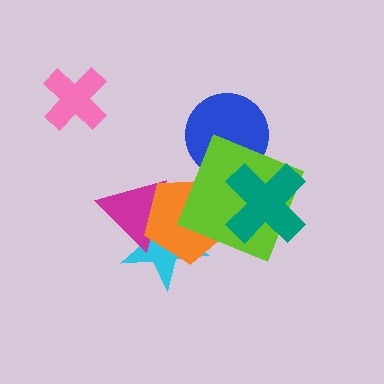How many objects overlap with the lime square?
3 objects overlap with the lime square.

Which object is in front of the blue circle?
The lime square is in front of the blue circle.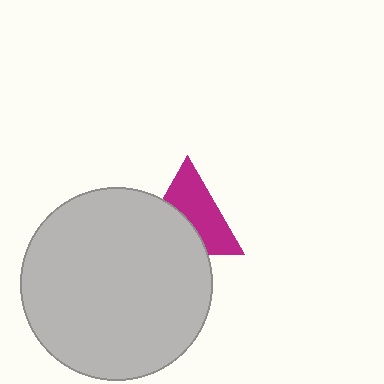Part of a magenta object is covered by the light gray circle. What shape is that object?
It is a triangle.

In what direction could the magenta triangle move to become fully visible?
The magenta triangle could move toward the upper-right. That would shift it out from behind the light gray circle entirely.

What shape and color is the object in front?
The object in front is a light gray circle.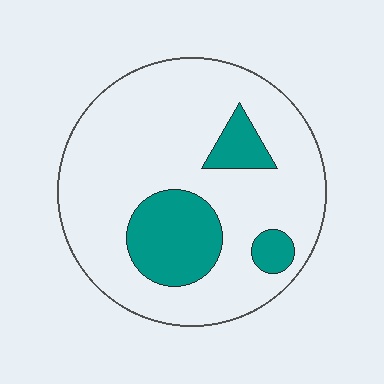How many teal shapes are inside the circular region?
3.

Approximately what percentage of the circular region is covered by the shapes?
Approximately 20%.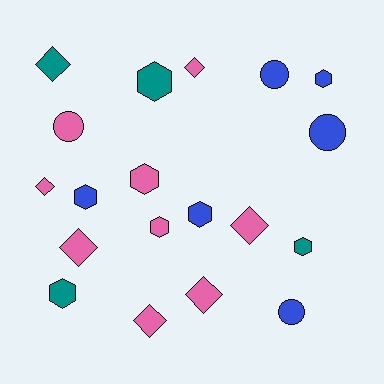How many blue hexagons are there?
There are 3 blue hexagons.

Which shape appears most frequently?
Hexagon, with 8 objects.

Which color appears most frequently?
Pink, with 9 objects.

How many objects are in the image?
There are 19 objects.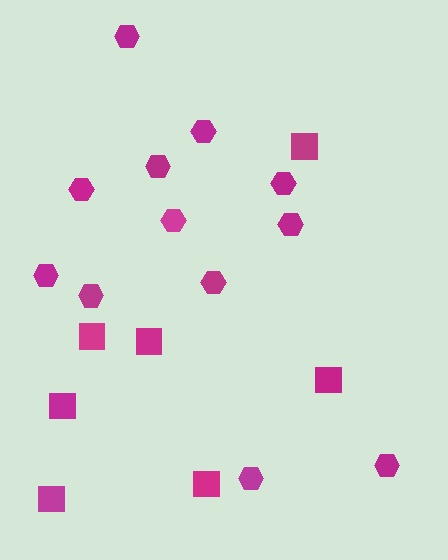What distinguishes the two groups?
There are 2 groups: one group of hexagons (12) and one group of squares (7).